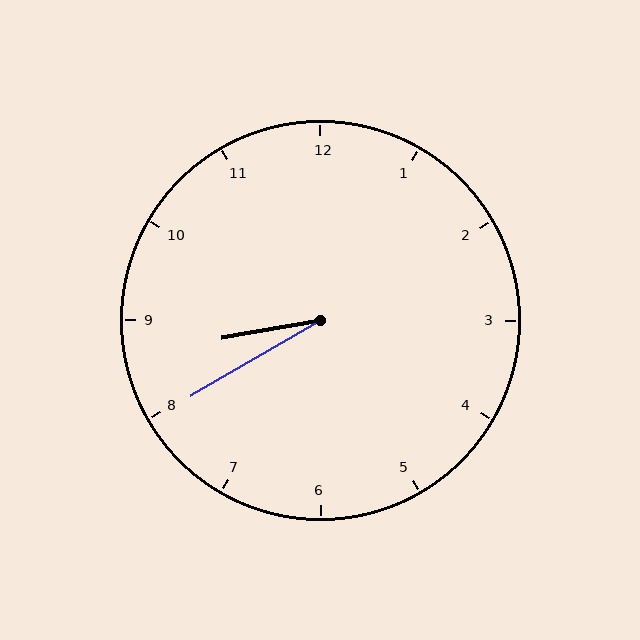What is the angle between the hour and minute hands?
Approximately 20 degrees.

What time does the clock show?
8:40.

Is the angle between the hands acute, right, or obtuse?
It is acute.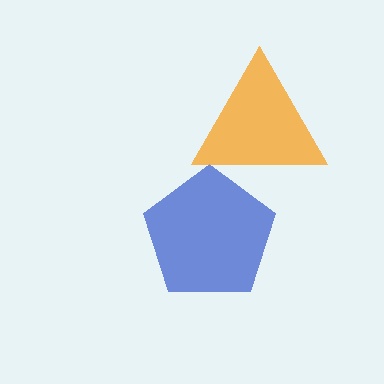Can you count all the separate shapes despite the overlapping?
Yes, there are 2 separate shapes.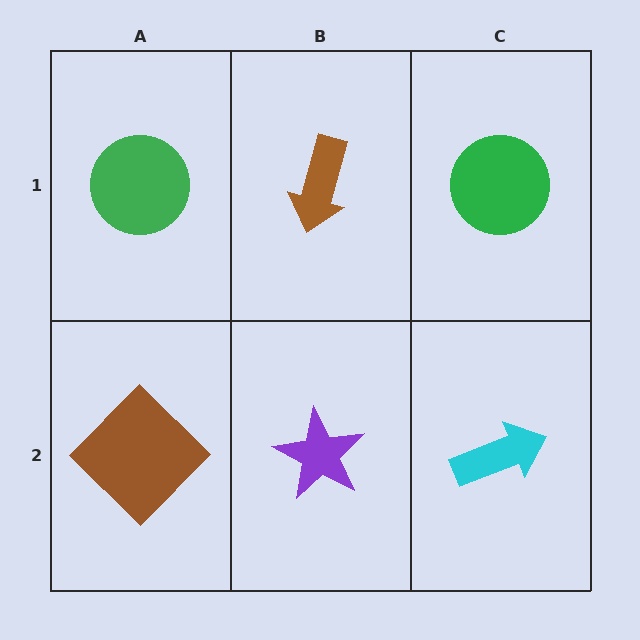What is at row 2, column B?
A purple star.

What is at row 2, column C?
A cyan arrow.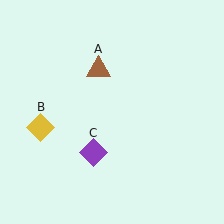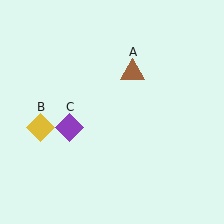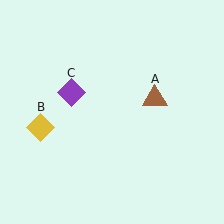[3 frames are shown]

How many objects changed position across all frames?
2 objects changed position: brown triangle (object A), purple diamond (object C).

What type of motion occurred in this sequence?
The brown triangle (object A), purple diamond (object C) rotated clockwise around the center of the scene.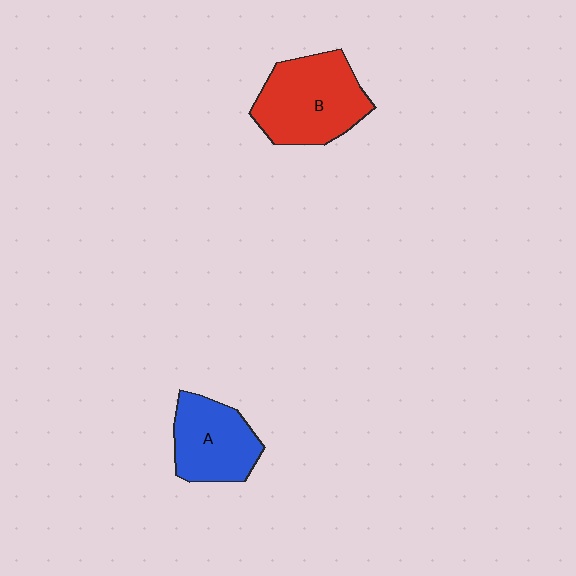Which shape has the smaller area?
Shape A (blue).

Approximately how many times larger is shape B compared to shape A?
Approximately 1.3 times.